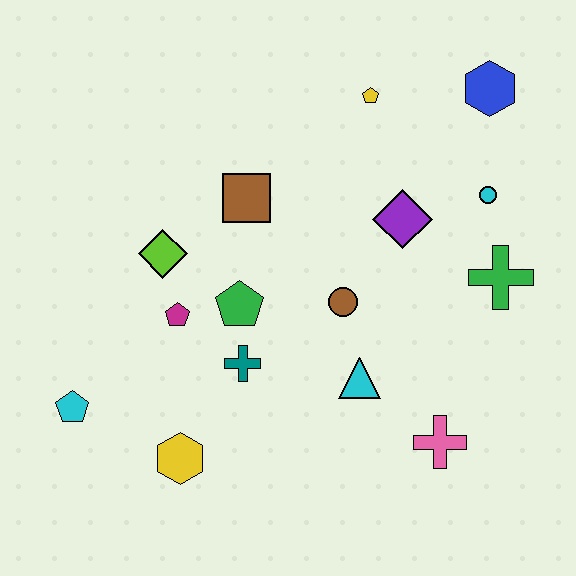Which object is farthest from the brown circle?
The cyan pentagon is farthest from the brown circle.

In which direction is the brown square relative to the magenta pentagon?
The brown square is above the magenta pentagon.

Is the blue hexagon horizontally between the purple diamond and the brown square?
No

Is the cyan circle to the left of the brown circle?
No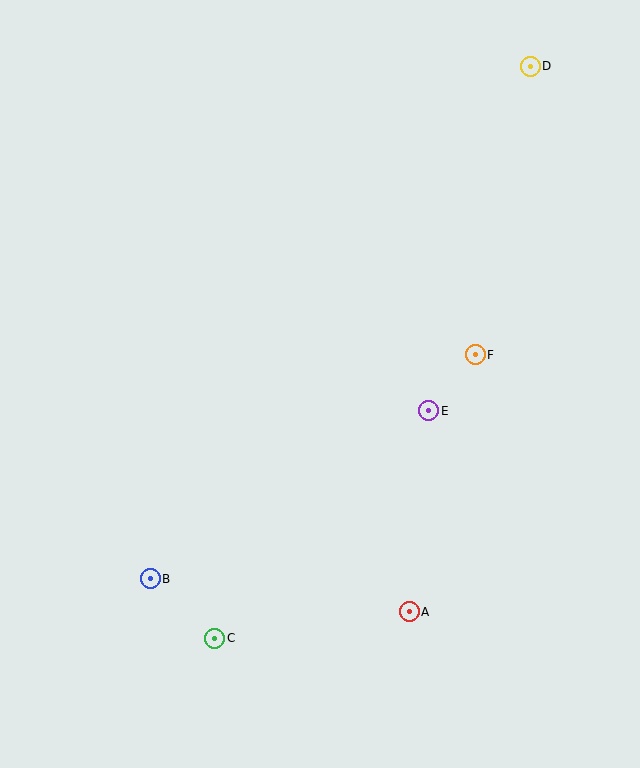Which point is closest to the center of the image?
Point E at (429, 411) is closest to the center.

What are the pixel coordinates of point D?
Point D is at (530, 66).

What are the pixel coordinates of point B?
Point B is at (150, 579).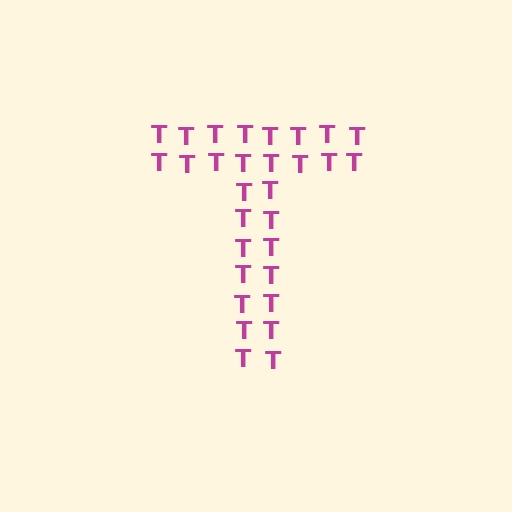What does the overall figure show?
The overall figure shows the letter T.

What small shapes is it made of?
It is made of small letter T's.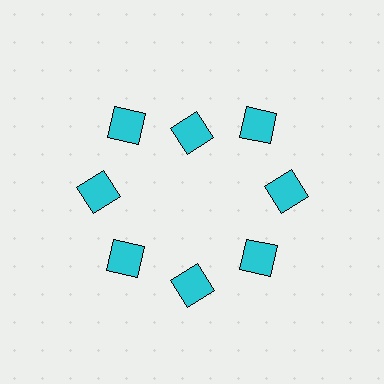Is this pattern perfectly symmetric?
No. The 8 cyan squares are arranged in a ring, but one element near the 12 o'clock position is pulled inward toward the center, breaking the 8-fold rotational symmetry.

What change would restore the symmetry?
The symmetry would be restored by moving it outward, back onto the ring so that all 8 squares sit at equal angles and equal distance from the center.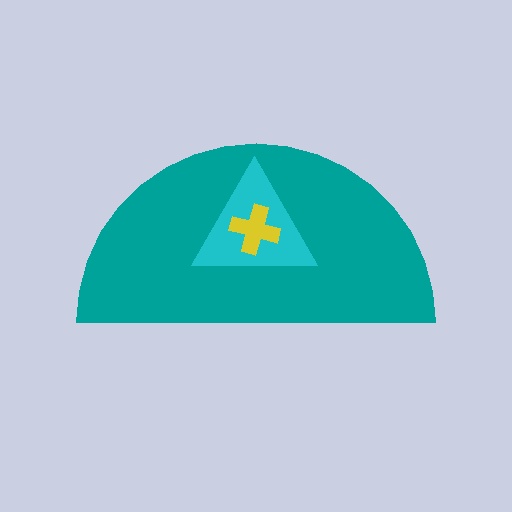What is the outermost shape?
The teal semicircle.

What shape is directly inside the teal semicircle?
The cyan triangle.